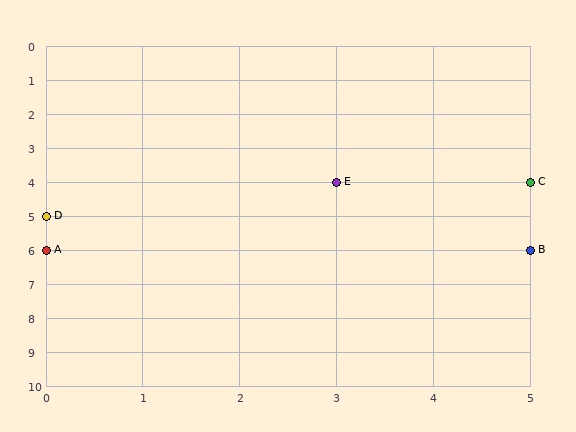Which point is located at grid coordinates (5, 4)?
Point C is at (5, 4).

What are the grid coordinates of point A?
Point A is at grid coordinates (0, 6).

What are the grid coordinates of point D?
Point D is at grid coordinates (0, 5).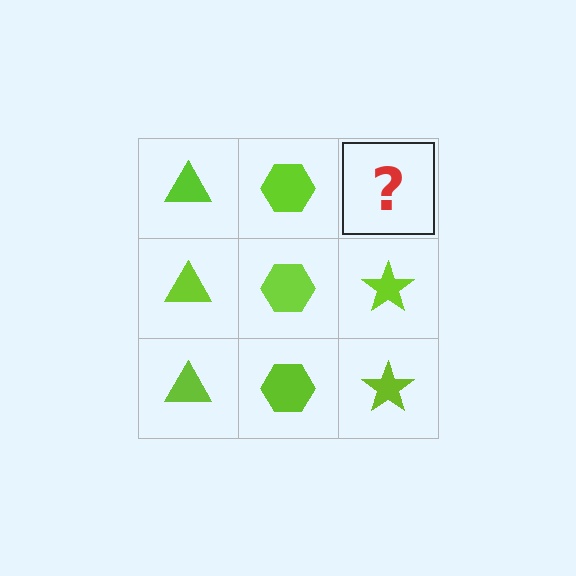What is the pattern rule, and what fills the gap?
The rule is that each column has a consistent shape. The gap should be filled with a lime star.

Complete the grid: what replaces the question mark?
The question mark should be replaced with a lime star.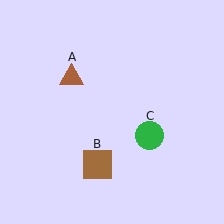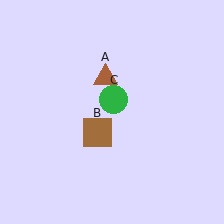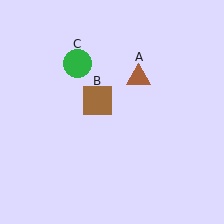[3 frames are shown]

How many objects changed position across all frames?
3 objects changed position: brown triangle (object A), brown square (object B), green circle (object C).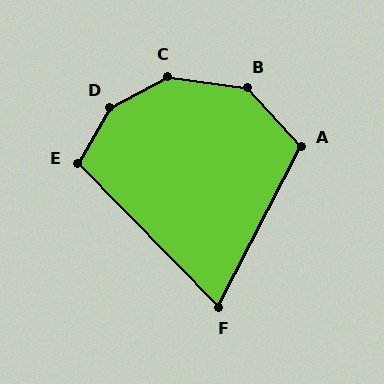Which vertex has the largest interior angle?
D, at approximately 148 degrees.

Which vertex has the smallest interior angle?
F, at approximately 72 degrees.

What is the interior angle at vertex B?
Approximately 140 degrees (obtuse).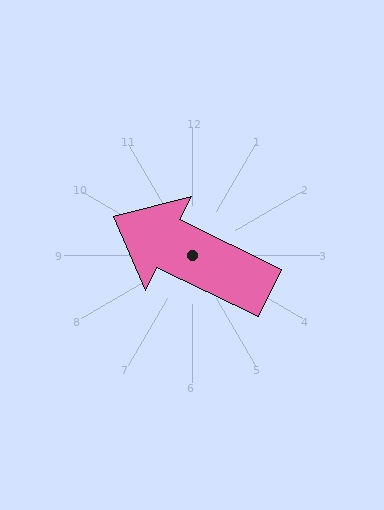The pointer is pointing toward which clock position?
Roughly 10 o'clock.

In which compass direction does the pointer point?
Northwest.